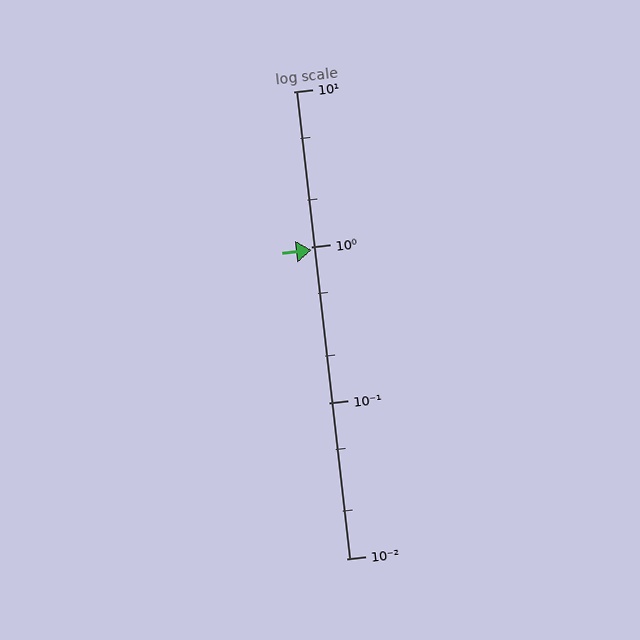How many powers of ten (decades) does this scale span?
The scale spans 3 decades, from 0.01 to 10.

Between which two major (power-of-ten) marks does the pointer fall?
The pointer is between 0.1 and 1.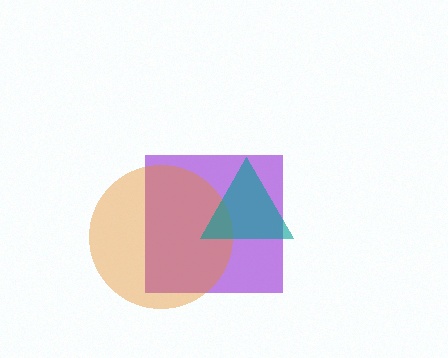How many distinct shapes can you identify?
There are 3 distinct shapes: a purple square, an orange circle, a teal triangle.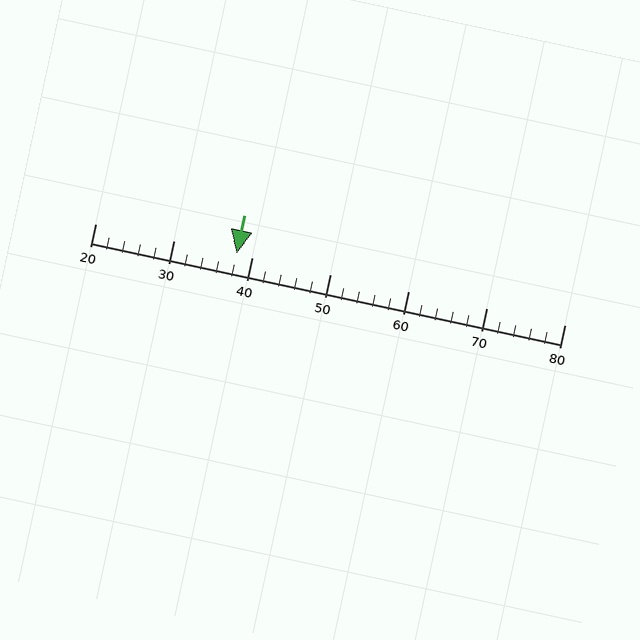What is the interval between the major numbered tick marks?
The major tick marks are spaced 10 units apart.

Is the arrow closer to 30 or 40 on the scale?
The arrow is closer to 40.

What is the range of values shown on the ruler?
The ruler shows values from 20 to 80.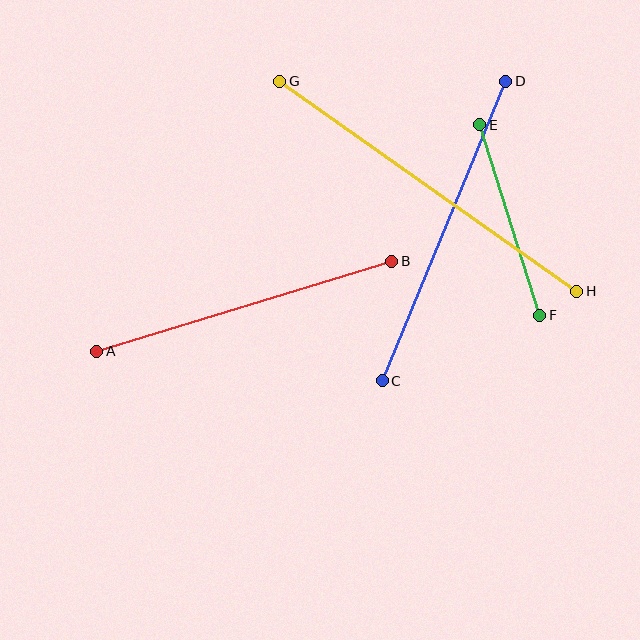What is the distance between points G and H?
The distance is approximately 364 pixels.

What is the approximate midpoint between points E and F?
The midpoint is at approximately (510, 220) pixels.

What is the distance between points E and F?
The distance is approximately 200 pixels.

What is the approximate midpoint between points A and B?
The midpoint is at approximately (244, 306) pixels.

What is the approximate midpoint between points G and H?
The midpoint is at approximately (428, 186) pixels.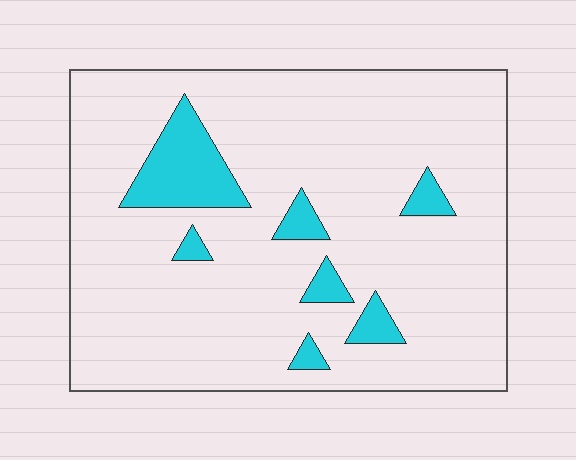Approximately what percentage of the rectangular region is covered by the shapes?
Approximately 10%.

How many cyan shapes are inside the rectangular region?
7.